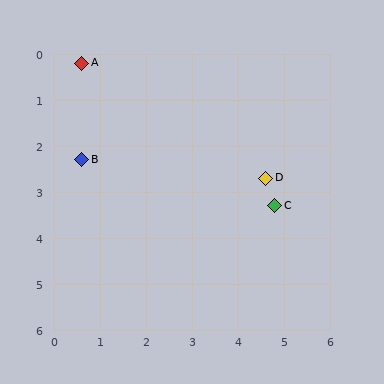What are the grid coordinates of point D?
Point D is at approximately (4.6, 2.7).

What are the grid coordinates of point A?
Point A is at approximately (0.6, 0.2).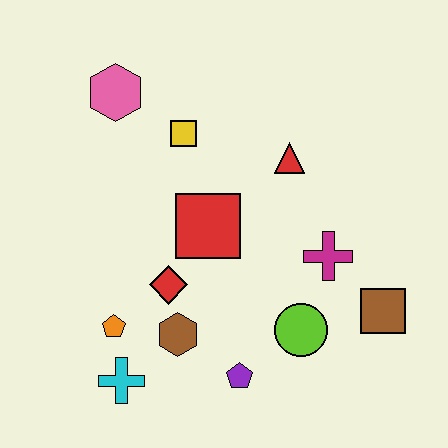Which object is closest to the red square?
The red diamond is closest to the red square.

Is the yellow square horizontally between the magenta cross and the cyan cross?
Yes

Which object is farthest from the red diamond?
The brown square is farthest from the red diamond.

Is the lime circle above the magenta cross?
No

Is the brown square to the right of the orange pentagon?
Yes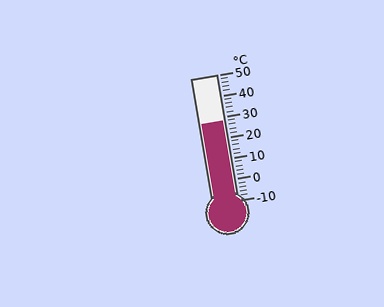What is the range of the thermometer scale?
The thermometer scale ranges from -10°C to 50°C.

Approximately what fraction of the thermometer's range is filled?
The thermometer is filled to approximately 65% of its range.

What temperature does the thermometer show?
The thermometer shows approximately 28°C.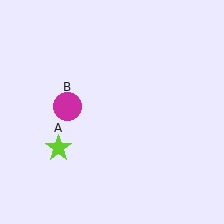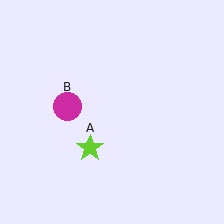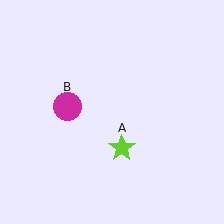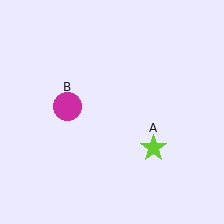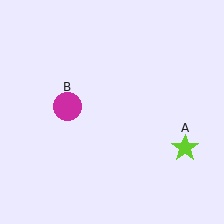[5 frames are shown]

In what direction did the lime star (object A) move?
The lime star (object A) moved right.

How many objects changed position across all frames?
1 object changed position: lime star (object A).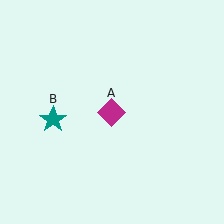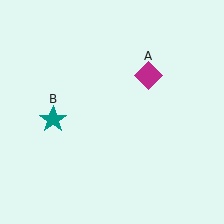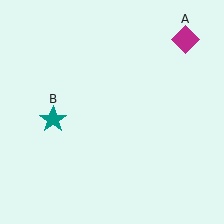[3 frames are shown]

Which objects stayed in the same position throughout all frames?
Teal star (object B) remained stationary.